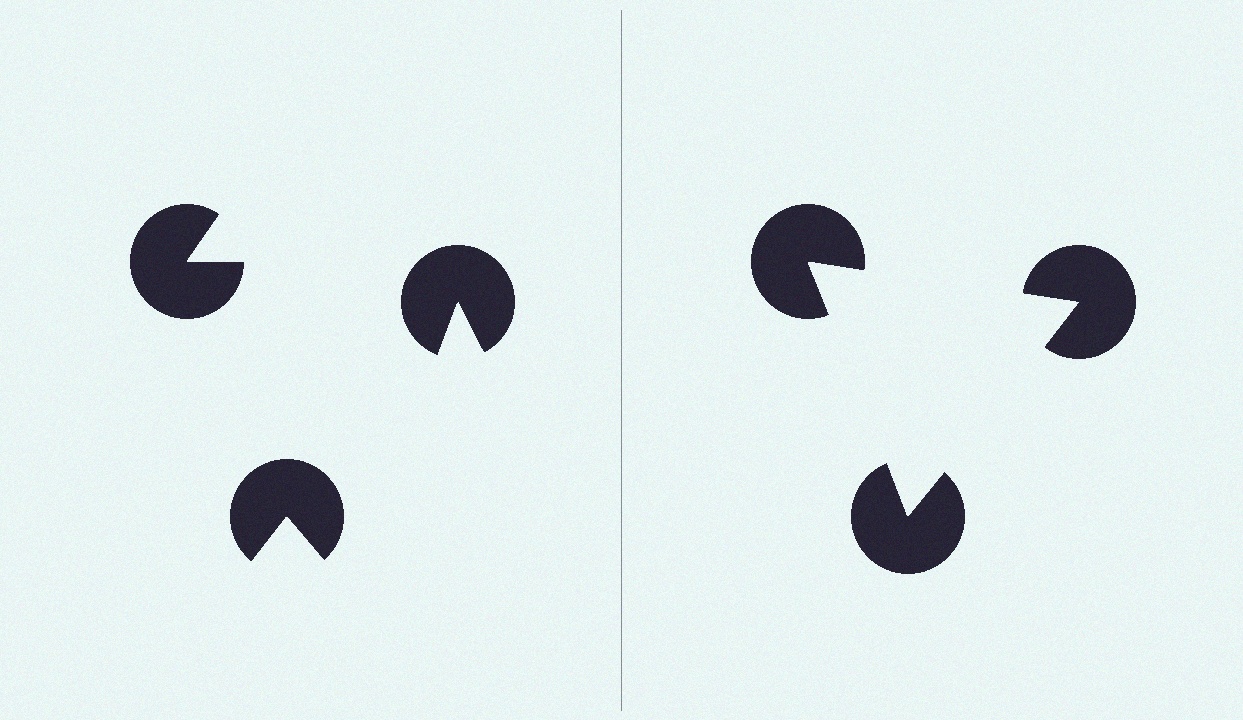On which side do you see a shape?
An illusory triangle appears on the right side. On the left side the wedge cuts are rotated, so no coherent shape forms.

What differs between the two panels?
The pac-man discs are positioned identically on both sides; only the wedge orientations differ. On the right they align to a triangle; on the left they are misaligned.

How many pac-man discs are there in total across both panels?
6 — 3 on each side.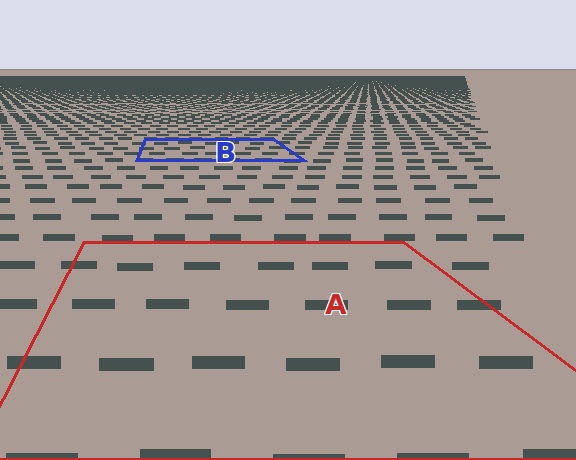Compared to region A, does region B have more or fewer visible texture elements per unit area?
Region B has more texture elements per unit area — they are packed more densely because it is farther away.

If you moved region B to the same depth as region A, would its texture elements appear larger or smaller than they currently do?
They would appear larger. At a closer depth, the same texture elements are projected at a bigger on-screen size.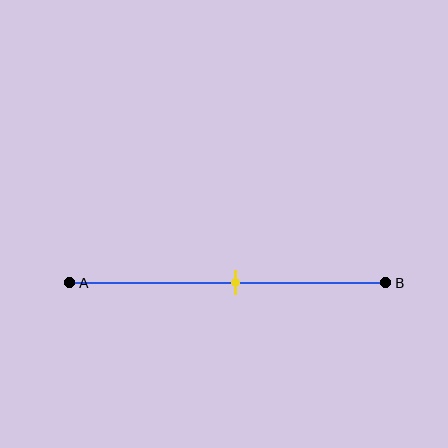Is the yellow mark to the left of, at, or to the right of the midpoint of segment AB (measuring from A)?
The yellow mark is approximately at the midpoint of segment AB.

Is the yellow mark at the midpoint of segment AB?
Yes, the mark is approximately at the midpoint.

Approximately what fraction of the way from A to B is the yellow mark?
The yellow mark is approximately 50% of the way from A to B.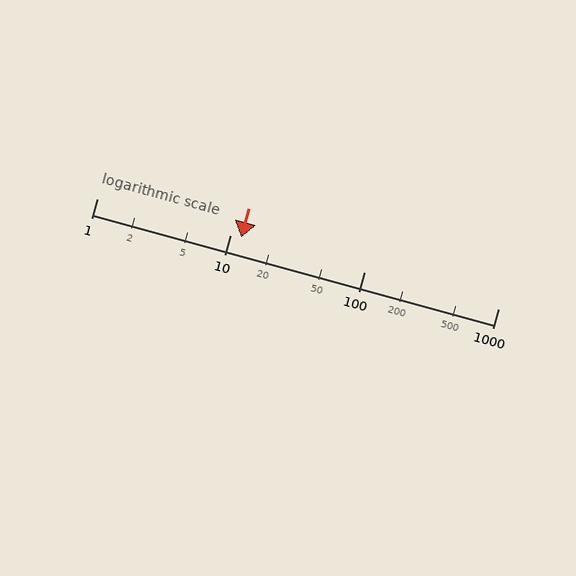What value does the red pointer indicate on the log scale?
The pointer indicates approximately 12.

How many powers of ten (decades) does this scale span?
The scale spans 3 decades, from 1 to 1000.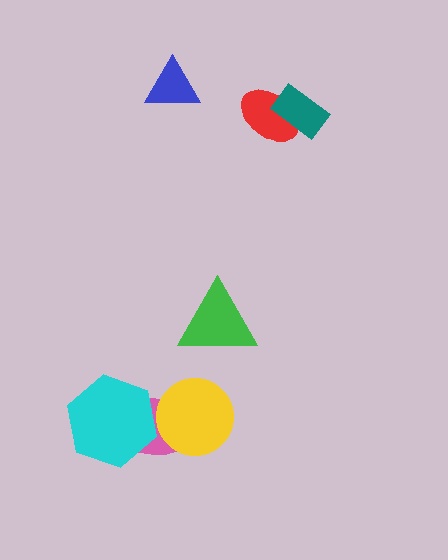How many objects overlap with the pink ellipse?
2 objects overlap with the pink ellipse.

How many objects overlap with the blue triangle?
0 objects overlap with the blue triangle.